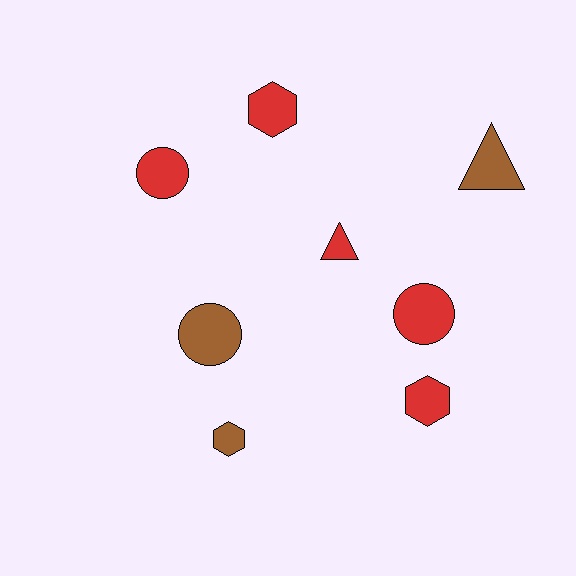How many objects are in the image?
There are 8 objects.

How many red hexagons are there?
There are 2 red hexagons.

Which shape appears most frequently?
Hexagon, with 3 objects.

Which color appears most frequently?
Red, with 5 objects.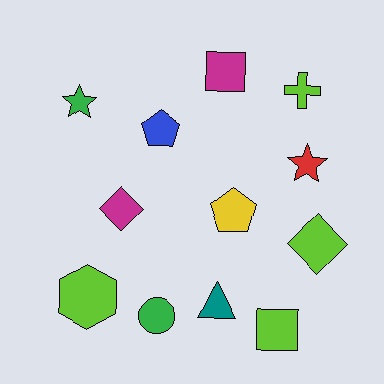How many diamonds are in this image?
There are 2 diamonds.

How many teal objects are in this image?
There is 1 teal object.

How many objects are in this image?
There are 12 objects.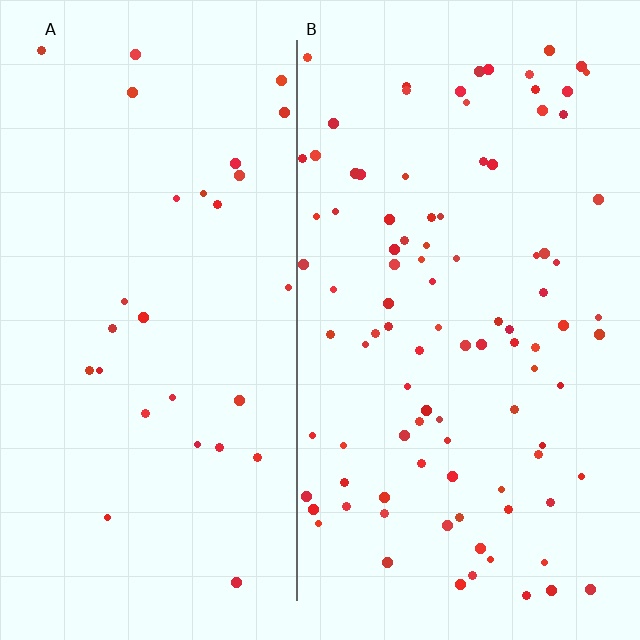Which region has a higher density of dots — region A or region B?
B (the right).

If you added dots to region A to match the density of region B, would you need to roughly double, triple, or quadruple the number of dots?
Approximately triple.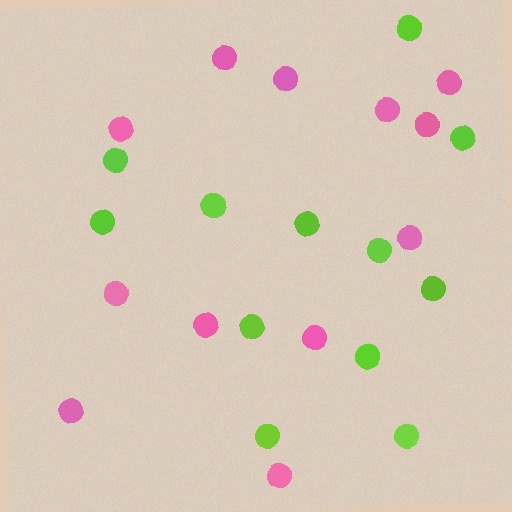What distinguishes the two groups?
There are 2 groups: one group of pink circles (12) and one group of lime circles (12).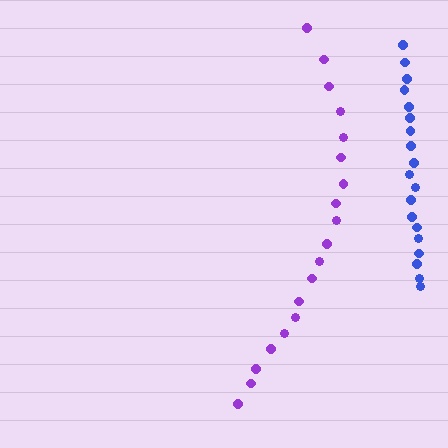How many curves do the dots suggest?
There are 2 distinct paths.